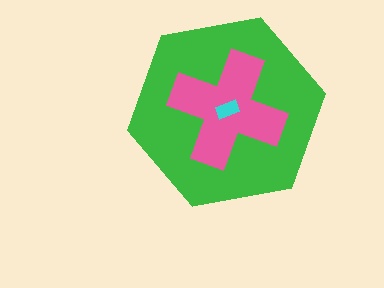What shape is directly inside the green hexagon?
The pink cross.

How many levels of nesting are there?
3.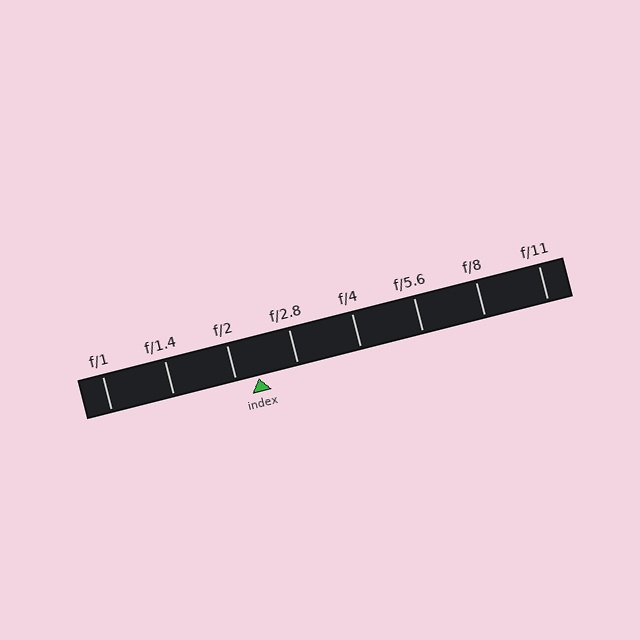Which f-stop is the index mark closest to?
The index mark is closest to f/2.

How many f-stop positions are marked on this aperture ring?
There are 8 f-stop positions marked.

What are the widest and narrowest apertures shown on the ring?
The widest aperture shown is f/1 and the narrowest is f/11.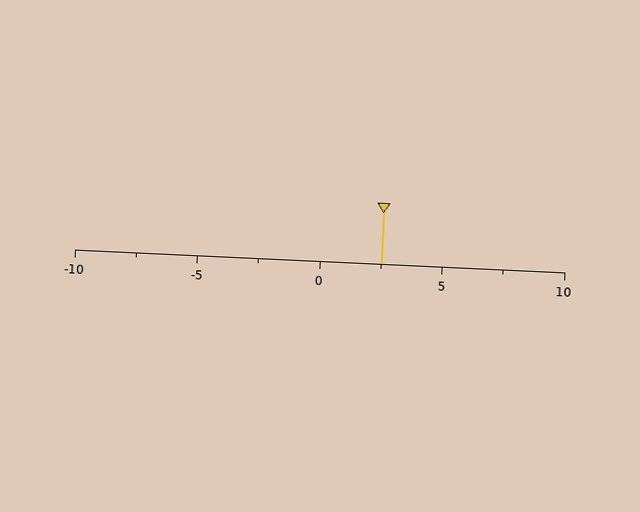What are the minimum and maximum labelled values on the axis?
The axis runs from -10 to 10.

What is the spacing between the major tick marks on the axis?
The major ticks are spaced 5 apart.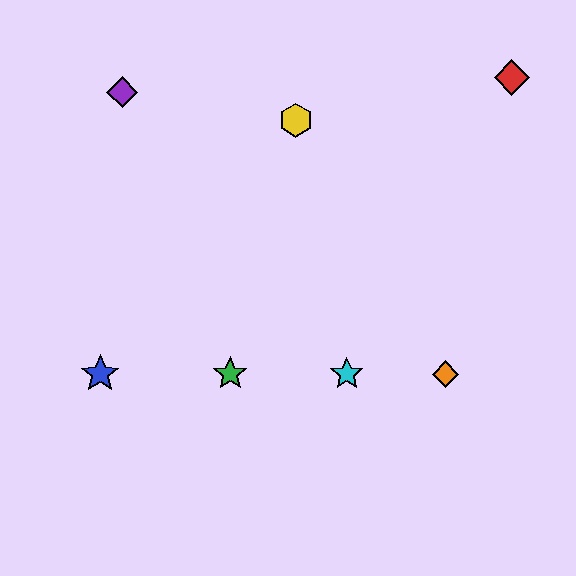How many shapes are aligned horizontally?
4 shapes (the blue star, the green star, the orange diamond, the cyan star) are aligned horizontally.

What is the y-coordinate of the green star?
The green star is at y≈374.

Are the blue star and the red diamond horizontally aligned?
No, the blue star is at y≈374 and the red diamond is at y≈78.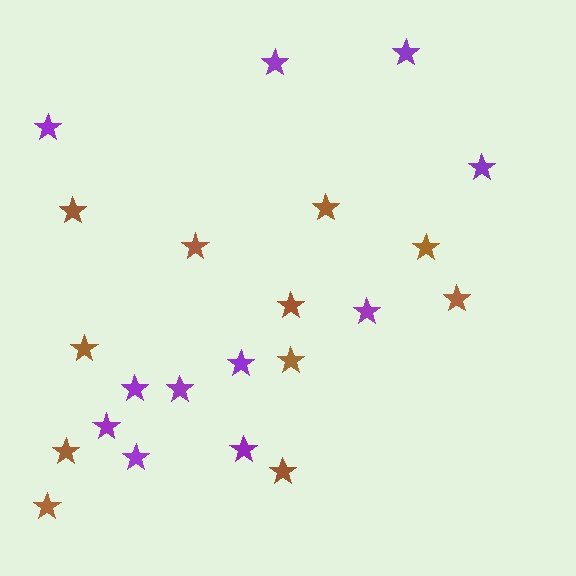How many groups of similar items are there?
There are 2 groups: one group of purple stars (11) and one group of brown stars (11).